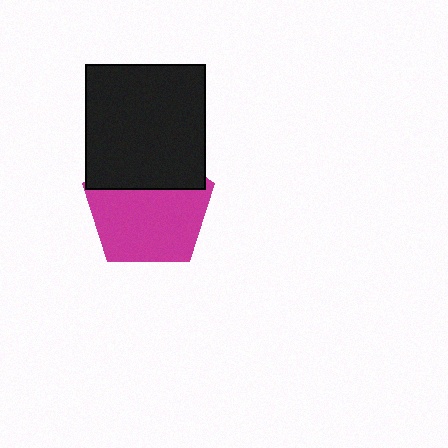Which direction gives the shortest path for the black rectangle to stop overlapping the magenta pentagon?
Moving up gives the shortest separation.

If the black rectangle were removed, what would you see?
You would see the complete magenta pentagon.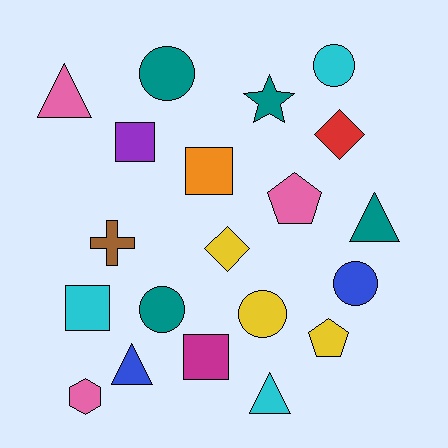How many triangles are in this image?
There are 4 triangles.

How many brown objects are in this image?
There is 1 brown object.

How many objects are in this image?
There are 20 objects.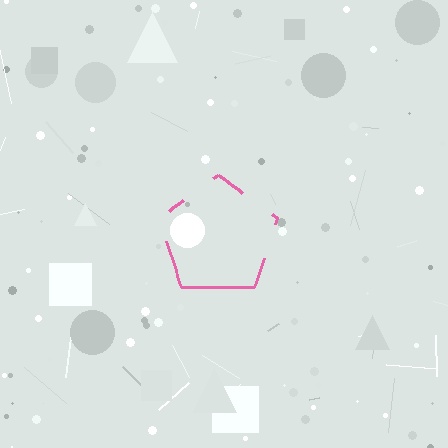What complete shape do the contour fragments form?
The contour fragments form a pentagon.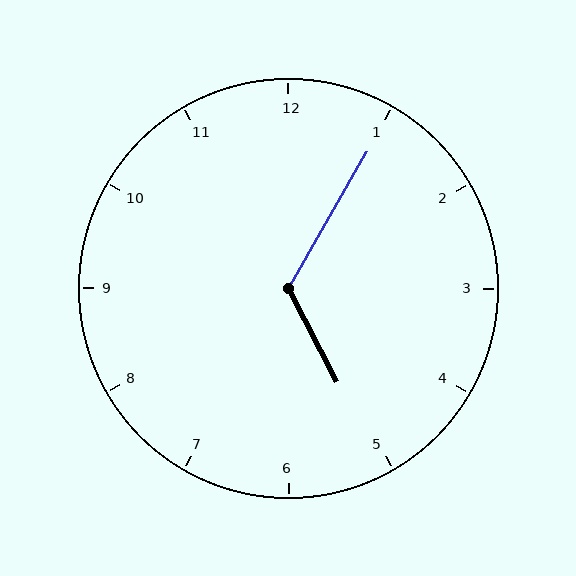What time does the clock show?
5:05.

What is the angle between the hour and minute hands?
Approximately 122 degrees.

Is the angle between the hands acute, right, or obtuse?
It is obtuse.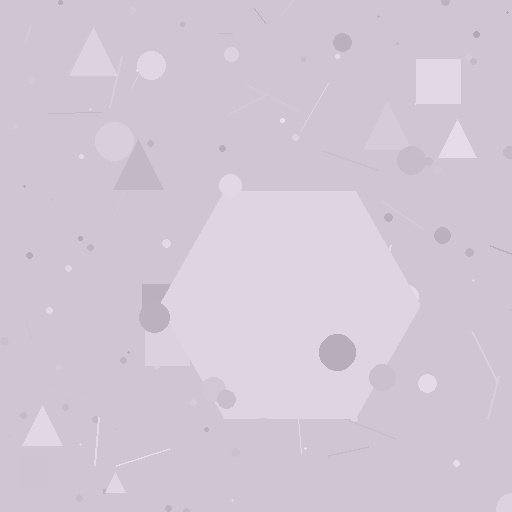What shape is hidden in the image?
A hexagon is hidden in the image.